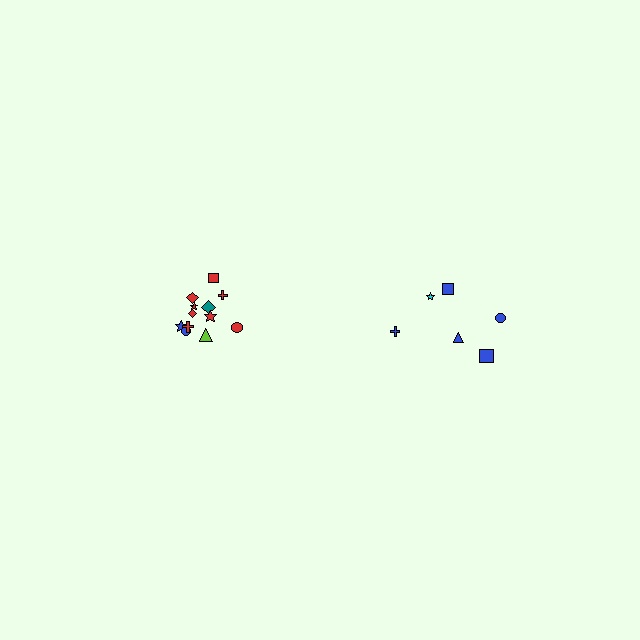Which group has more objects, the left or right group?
The left group.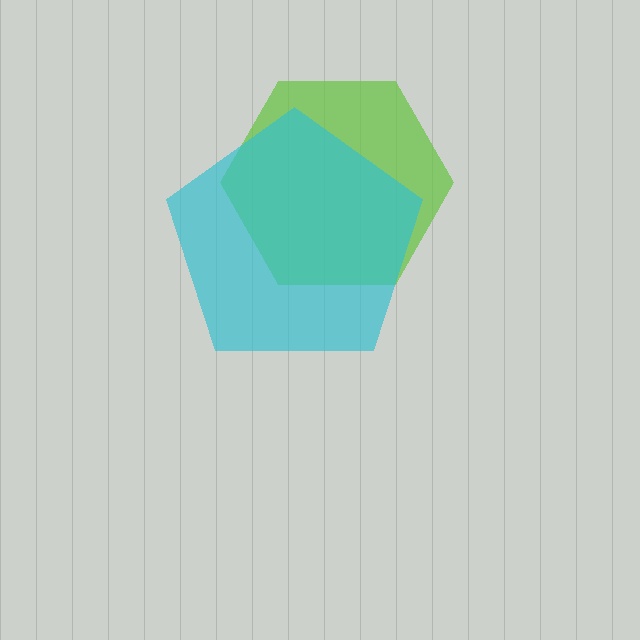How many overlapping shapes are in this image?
There are 2 overlapping shapes in the image.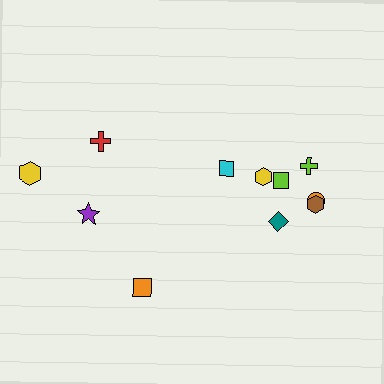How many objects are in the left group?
There are 4 objects.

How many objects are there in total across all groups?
There are 11 objects.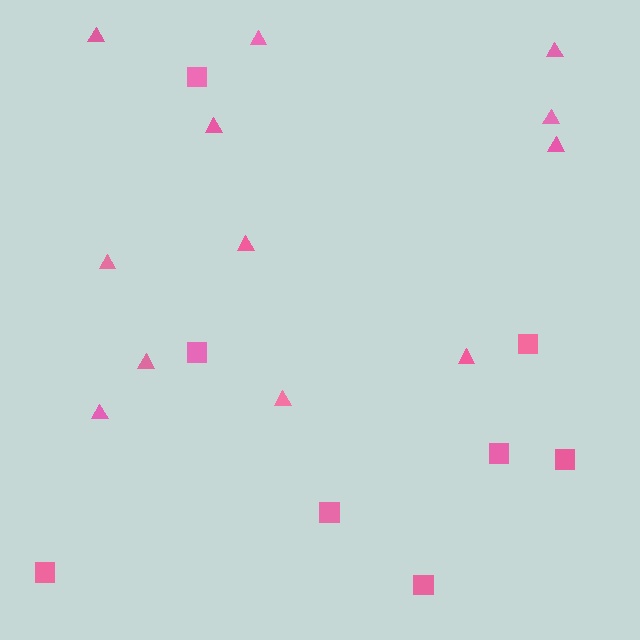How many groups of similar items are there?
There are 2 groups: one group of triangles (12) and one group of squares (8).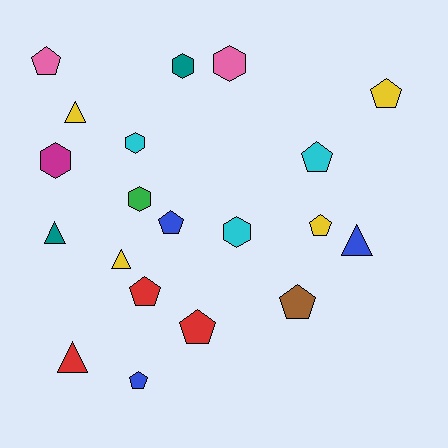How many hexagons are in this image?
There are 6 hexagons.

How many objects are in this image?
There are 20 objects.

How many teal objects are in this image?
There are 2 teal objects.